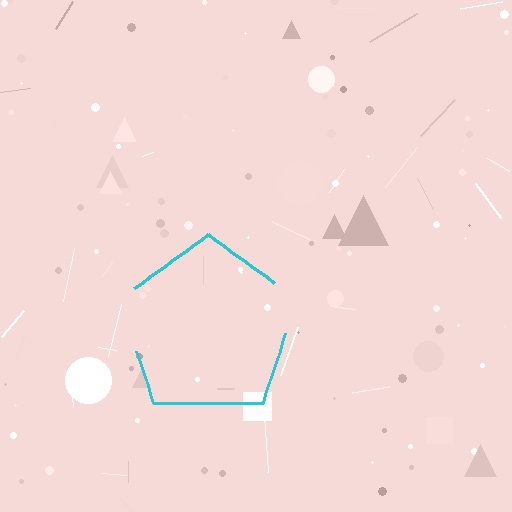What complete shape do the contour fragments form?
The contour fragments form a pentagon.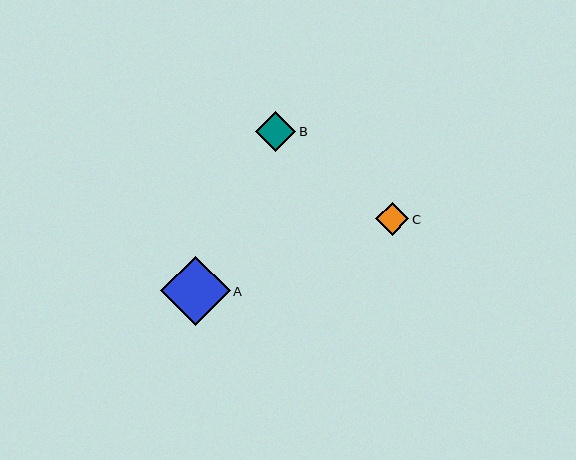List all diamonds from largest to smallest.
From largest to smallest: A, B, C.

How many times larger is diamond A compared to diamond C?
Diamond A is approximately 2.1 times the size of diamond C.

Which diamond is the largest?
Diamond A is the largest with a size of approximately 69 pixels.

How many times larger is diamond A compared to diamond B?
Diamond A is approximately 1.7 times the size of diamond B.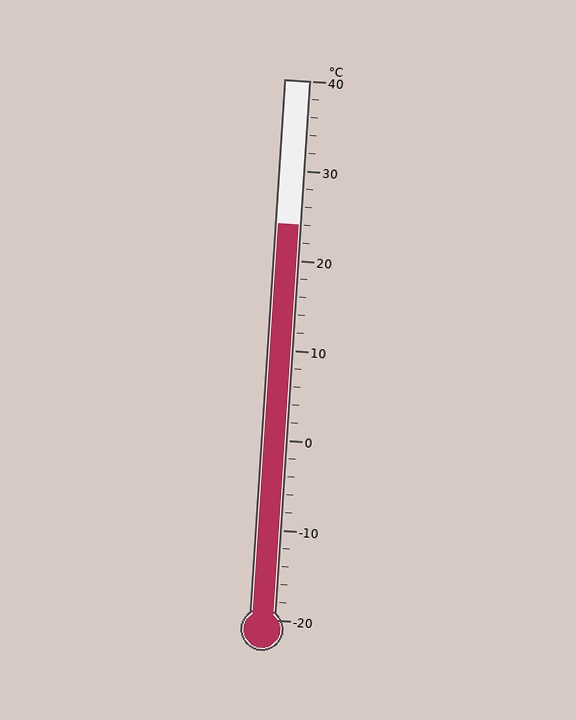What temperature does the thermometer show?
The thermometer shows approximately 24°C.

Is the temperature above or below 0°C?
The temperature is above 0°C.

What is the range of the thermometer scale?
The thermometer scale ranges from -20°C to 40°C.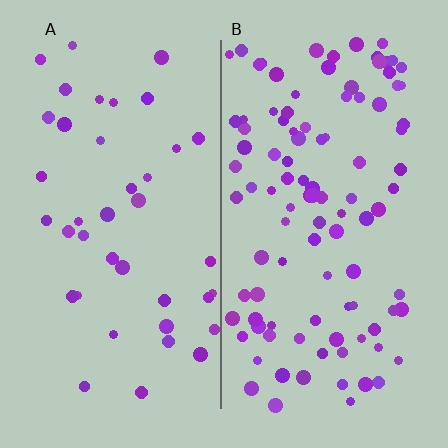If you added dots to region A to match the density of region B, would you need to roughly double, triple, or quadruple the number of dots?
Approximately triple.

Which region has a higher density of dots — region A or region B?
B (the right).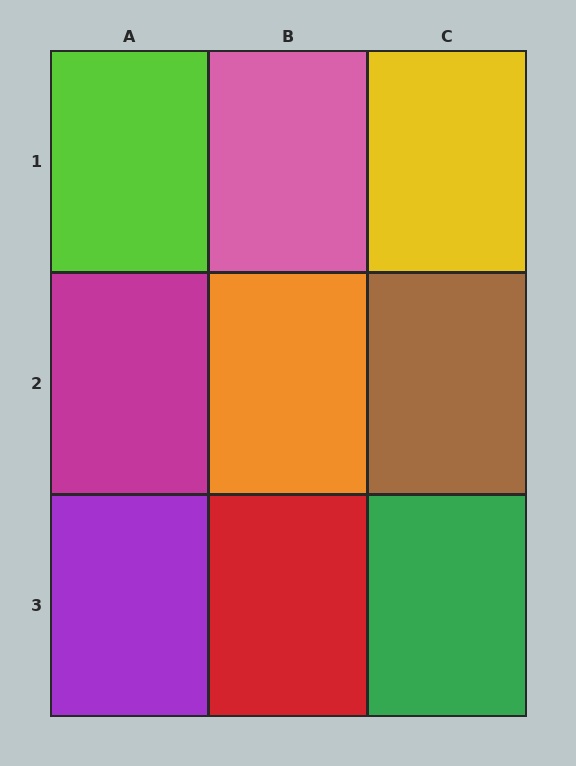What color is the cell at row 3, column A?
Purple.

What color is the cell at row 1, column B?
Pink.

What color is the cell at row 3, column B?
Red.